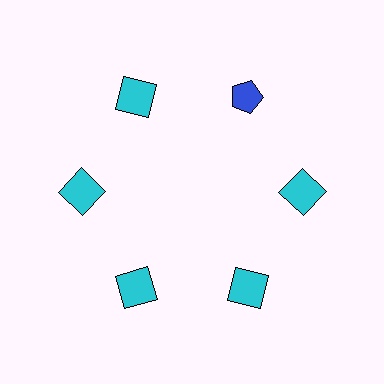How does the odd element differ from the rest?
It differs in both color (blue instead of cyan) and shape (pentagon instead of square).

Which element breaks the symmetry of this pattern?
The blue pentagon at roughly the 1 o'clock position breaks the symmetry. All other shapes are cyan squares.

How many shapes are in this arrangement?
There are 6 shapes arranged in a ring pattern.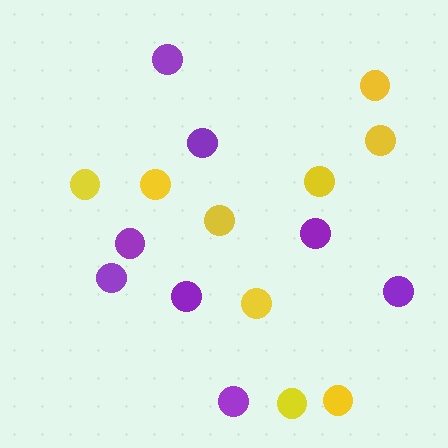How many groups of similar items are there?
There are 2 groups: one group of purple circles (8) and one group of yellow circles (9).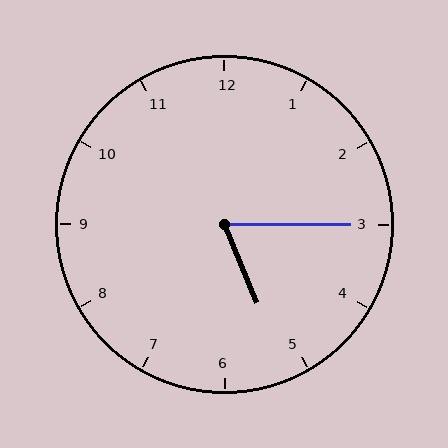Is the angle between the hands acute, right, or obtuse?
It is acute.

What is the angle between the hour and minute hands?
Approximately 68 degrees.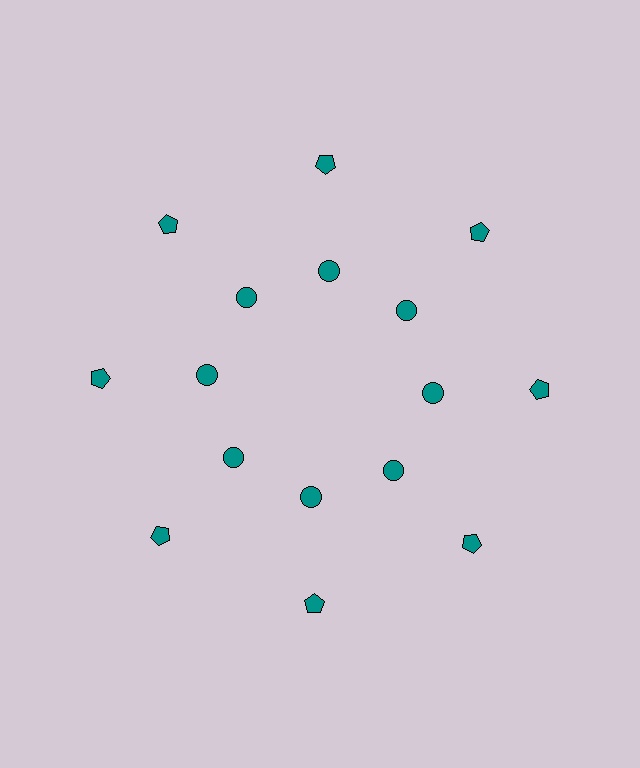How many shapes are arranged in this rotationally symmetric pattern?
There are 16 shapes, arranged in 8 groups of 2.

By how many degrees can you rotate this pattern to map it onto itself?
The pattern maps onto itself every 45 degrees of rotation.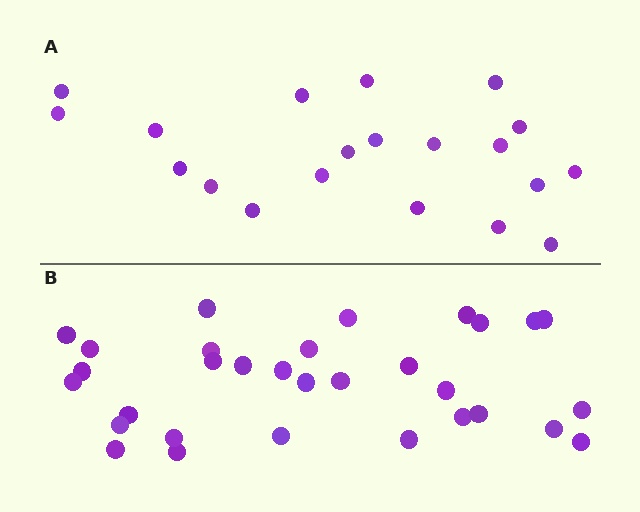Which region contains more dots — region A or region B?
Region B (the bottom region) has more dots.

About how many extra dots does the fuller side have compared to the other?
Region B has roughly 12 or so more dots than region A.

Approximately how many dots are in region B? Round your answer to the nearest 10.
About 30 dots. (The exact count is 31, which rounds to 30.)